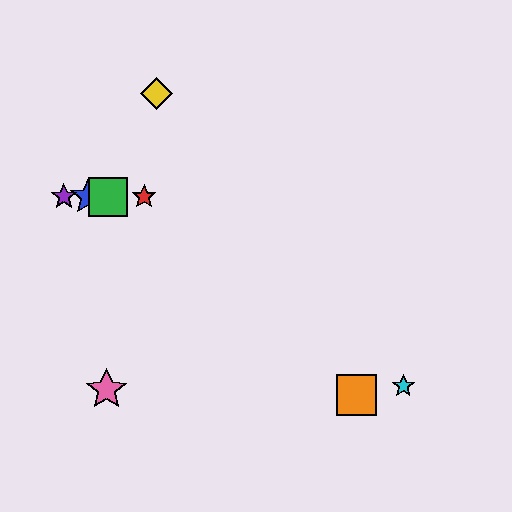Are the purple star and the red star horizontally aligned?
Yes, both are at y≈197.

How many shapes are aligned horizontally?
4 shapes (the red star, the blue star, the green square, the purple star) are aligned horizontally.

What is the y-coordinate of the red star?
The red star is at y≈197.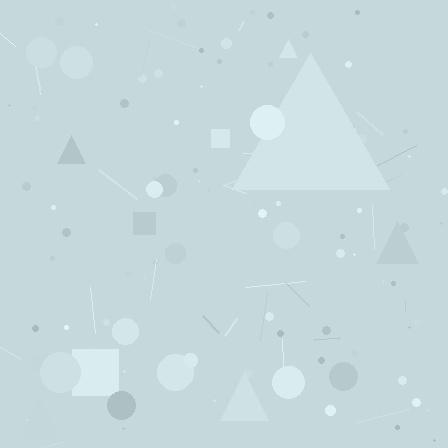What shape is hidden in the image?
A triangle is hidden in the image.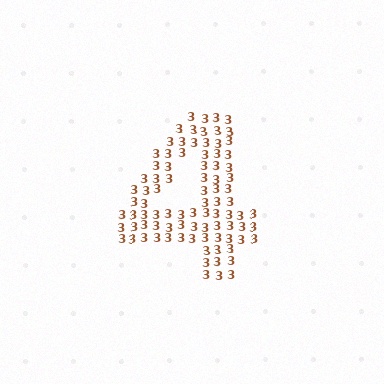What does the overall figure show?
The overall figure shows the digit 4.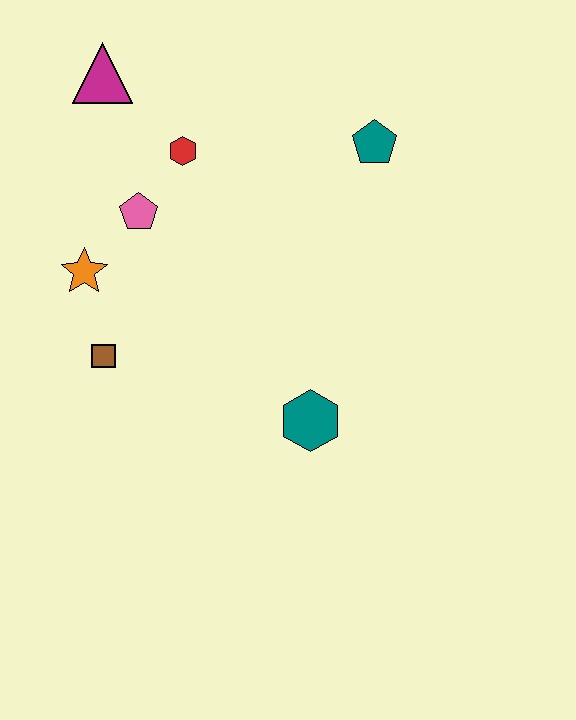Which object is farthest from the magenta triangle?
The teal hexagon is farthest from the magenta triangle.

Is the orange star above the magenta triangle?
No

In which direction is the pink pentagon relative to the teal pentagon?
The pink pentagon is to the left of the teal pentagon.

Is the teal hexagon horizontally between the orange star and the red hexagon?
No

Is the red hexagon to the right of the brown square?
Yes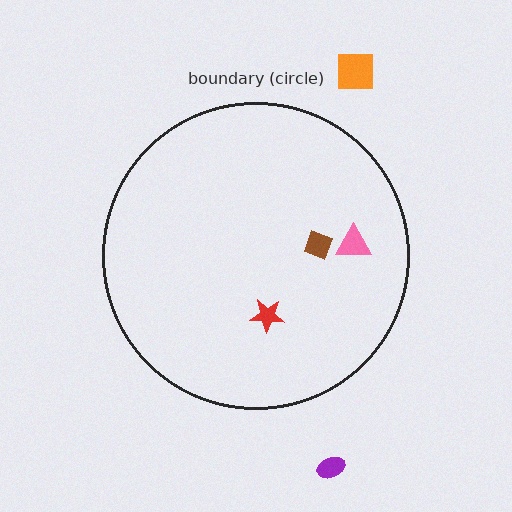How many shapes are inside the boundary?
3 inside, 2 outside.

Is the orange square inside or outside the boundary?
Outside.